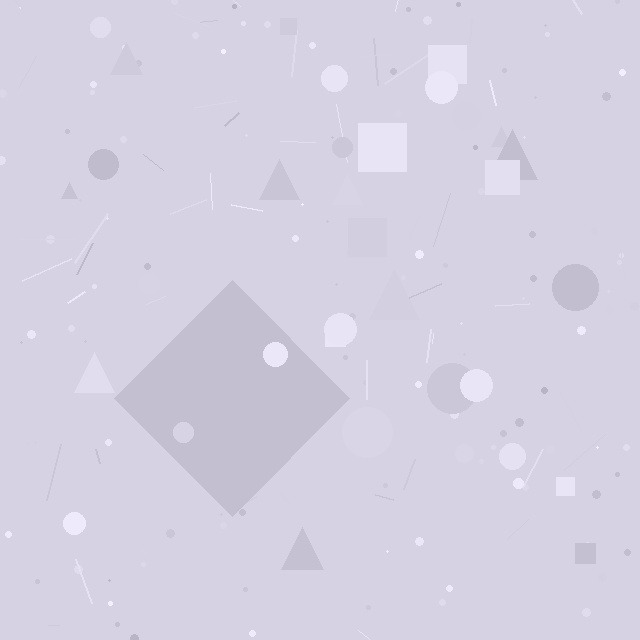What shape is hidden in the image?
A diamond is hidden in the image.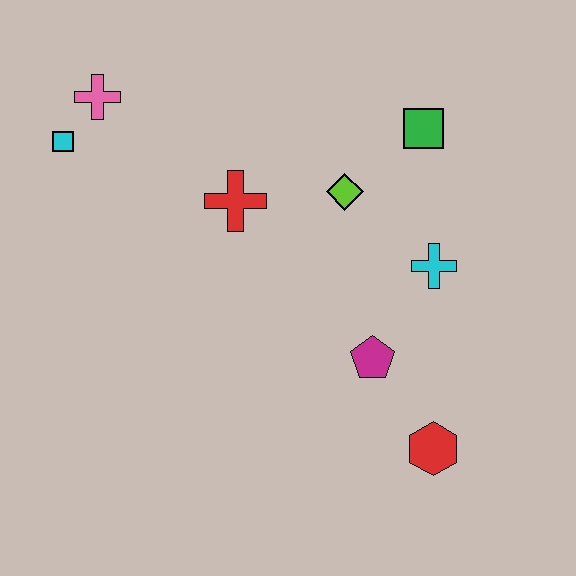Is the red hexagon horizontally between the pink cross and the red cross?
No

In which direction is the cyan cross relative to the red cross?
The cyan cross is to the right of the red cross.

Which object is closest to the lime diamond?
The green square is closest to the lime diamond.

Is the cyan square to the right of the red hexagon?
No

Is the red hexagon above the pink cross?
No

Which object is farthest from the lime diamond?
The cyan square is farthest from the lime diamond.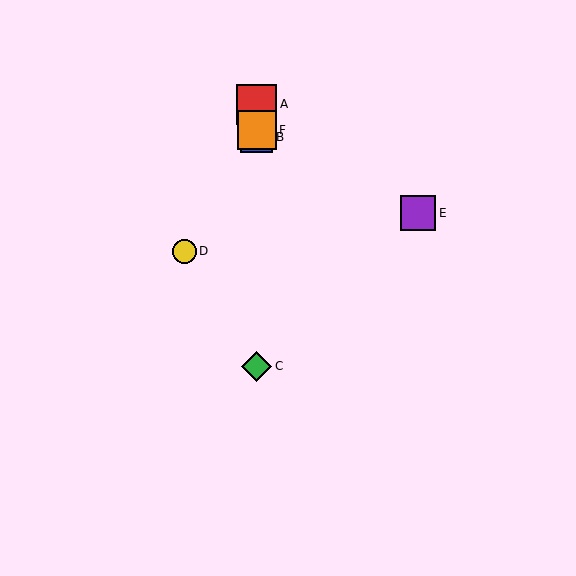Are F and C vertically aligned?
Yes, both are at x≈257.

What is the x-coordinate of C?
Object C is at x≈257.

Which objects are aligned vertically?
Objects A, B, C, F are aligned vertically.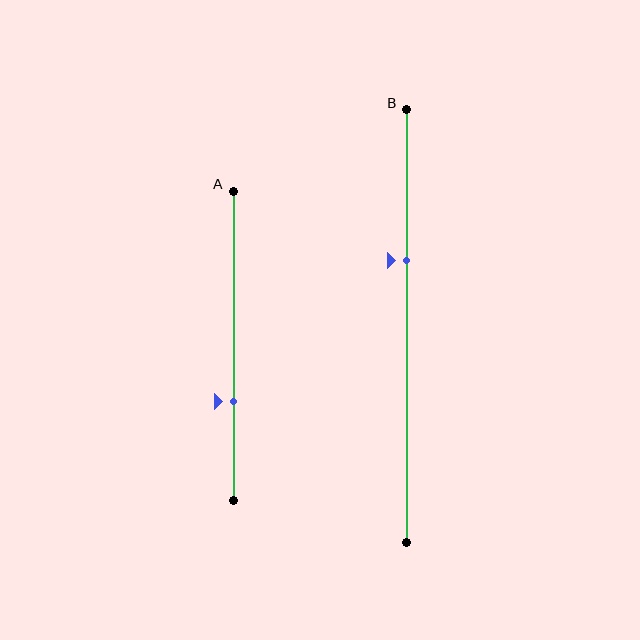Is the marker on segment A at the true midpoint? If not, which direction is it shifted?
No, the marker on segment A is shifted downward by about 18% of the segment length.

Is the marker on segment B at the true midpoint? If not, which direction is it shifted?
No, the marker on segment B is shifted upward by about 15% of the segment length.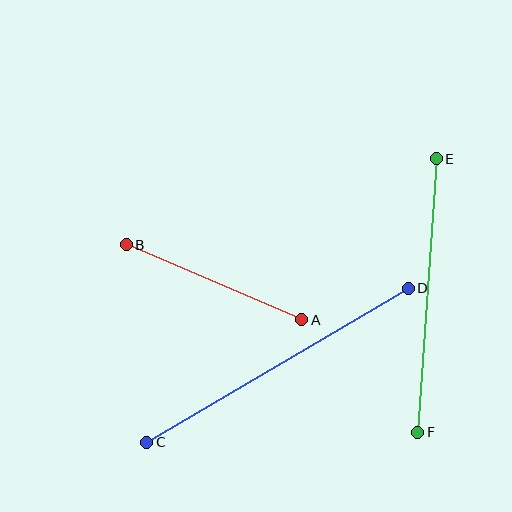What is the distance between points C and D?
The distance is approximately 304 pixels.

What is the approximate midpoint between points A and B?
The midpoint is at approximately (214, 282) pixels.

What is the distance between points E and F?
The distance is approximately 274 pixels.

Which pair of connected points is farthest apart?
Points C and D are farthest apart.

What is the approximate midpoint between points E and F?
The midpoint is at approximately (427, 295) pixels.